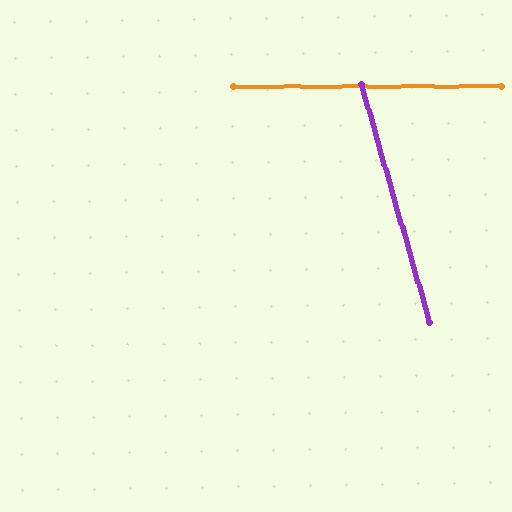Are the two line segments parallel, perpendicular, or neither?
Neither parallel nor perpendicular — they differ by about 74°.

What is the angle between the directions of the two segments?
Approximately 74 degrees.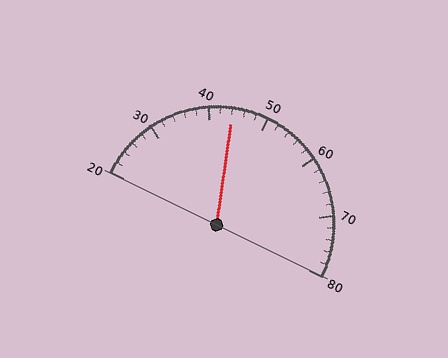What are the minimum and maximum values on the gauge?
The gauge ranges from 20 to 80.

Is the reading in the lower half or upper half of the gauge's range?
The reading is in the lower half of the range (20 to 80).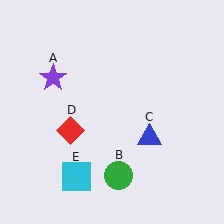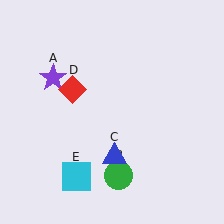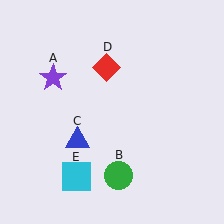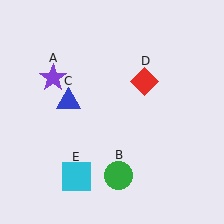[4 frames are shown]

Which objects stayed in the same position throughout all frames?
Purple star (object A) and green circle (object B) and cyan square (object E) remained stationary.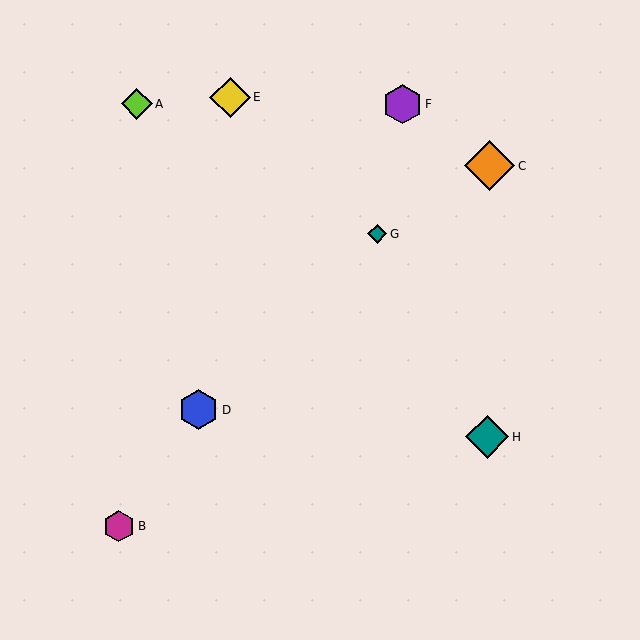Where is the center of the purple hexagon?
The center of the purple hexagon is at (402, 104).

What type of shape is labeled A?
Shape A is a lime diamond.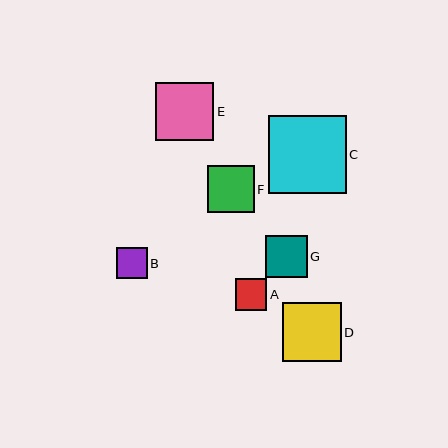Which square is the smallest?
Square B is the smallest with a size of approximately 30 pixels.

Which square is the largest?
Square C is the largest with a size of approximately 78 pixels.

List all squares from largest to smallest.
From largest to smallest: C, D, E, F, G, A, B.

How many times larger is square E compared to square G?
Square E is approximately 1.4 times the size of square G.